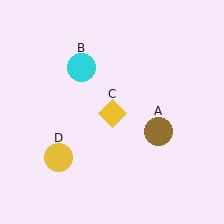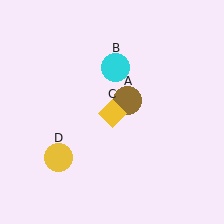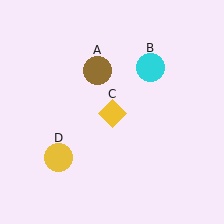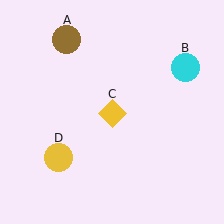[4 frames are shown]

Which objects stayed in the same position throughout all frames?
Yellow diamond (object C) and yellow circle (object D) remained stationary.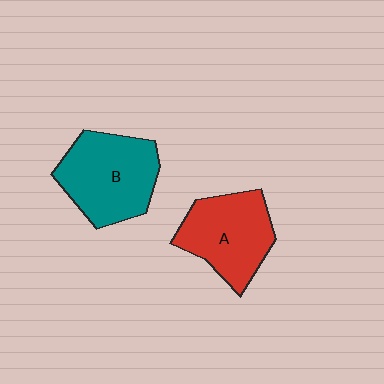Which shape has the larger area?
Shape B (teal).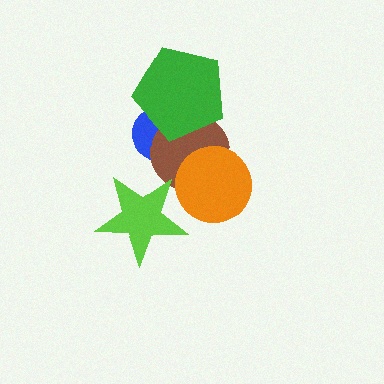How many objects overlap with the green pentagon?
2 objects overlap with the green pentagon.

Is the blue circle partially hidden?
Yes, it is partially covered by another shape.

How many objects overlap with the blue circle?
2 objects overlap with the blue circle.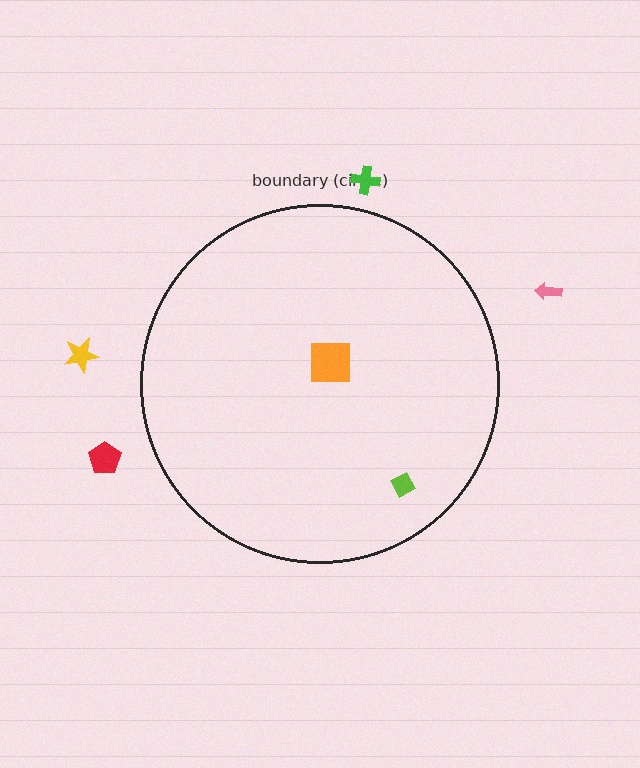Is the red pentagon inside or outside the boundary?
Outside.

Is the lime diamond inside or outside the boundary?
Inside.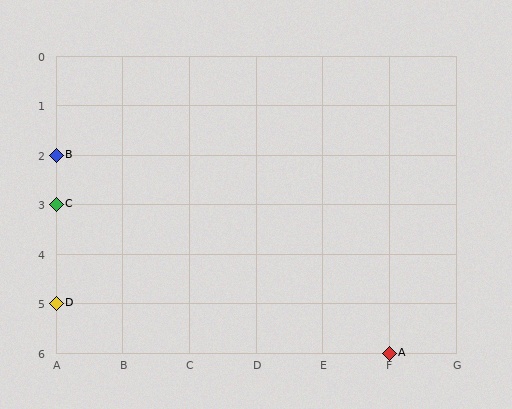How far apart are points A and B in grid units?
Points A and B are 5 columns and 4 rows apart (about 6.4 grid units diagonally).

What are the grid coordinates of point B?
Point B is at grid coordinates (A, 2).